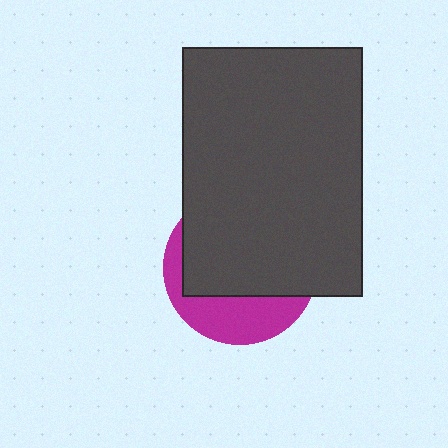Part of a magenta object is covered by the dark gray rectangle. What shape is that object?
It is a circle.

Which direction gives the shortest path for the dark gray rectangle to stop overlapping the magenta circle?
Moving up gives the shortest separation.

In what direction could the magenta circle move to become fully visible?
The magenta circle could move down. That would shift it out from behind the dark gray rectangle entirely.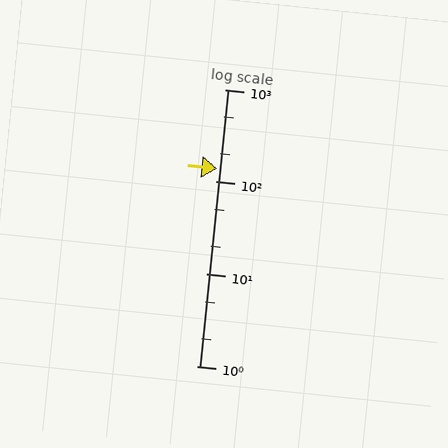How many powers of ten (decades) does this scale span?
The scale spans 3 decades, from 1 to 1000.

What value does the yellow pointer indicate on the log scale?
The pointer indicates approximately 140.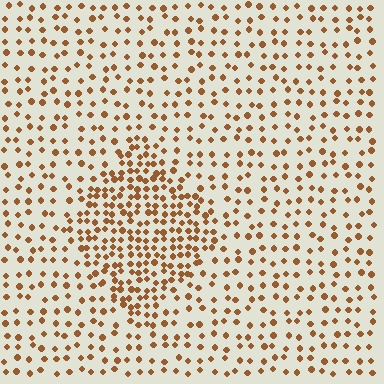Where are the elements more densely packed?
The elements are more densely packed inside the diamond boundary.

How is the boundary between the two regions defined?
The boundary is defined by a change in element density (approximately 2.1x ratio). All elements are the same color, size, and shape.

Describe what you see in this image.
The image contains small brown elements arranged at two different densities. A diamond-shaped region is visible where the elements are more densely packed than the surrounding area.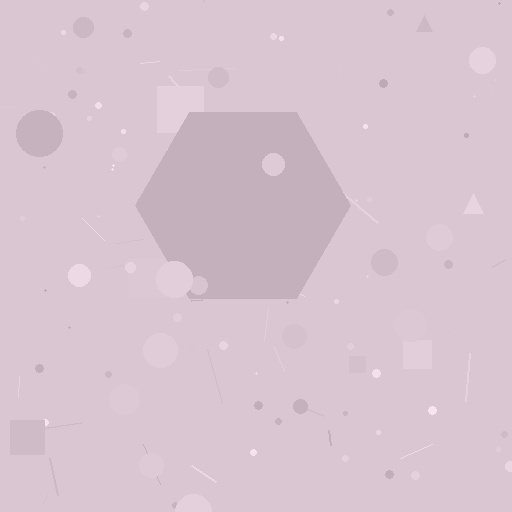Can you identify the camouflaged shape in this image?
The camouflaged shape is a hexagon.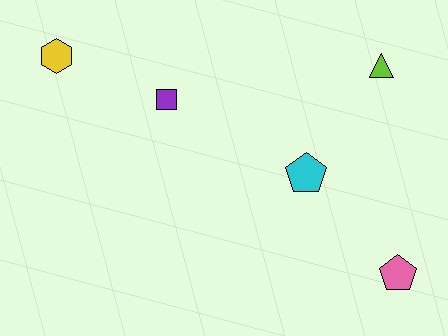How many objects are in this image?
There are 5 objects.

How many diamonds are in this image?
There are no diamonds.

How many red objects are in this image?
There are no red objects.